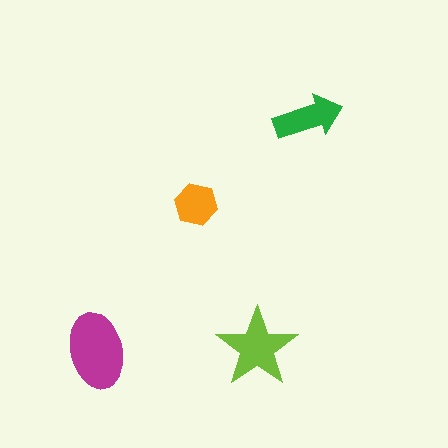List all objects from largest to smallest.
The magenta ellipse, the lime star, the green arrow, the orange hexagon.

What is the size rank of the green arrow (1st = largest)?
3rd.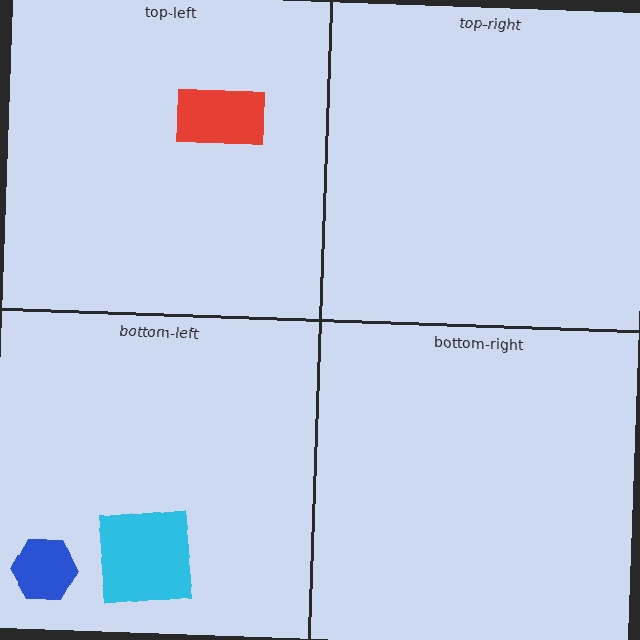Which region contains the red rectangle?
The top-left region.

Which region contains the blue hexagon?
The bottom-left region.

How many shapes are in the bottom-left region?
2.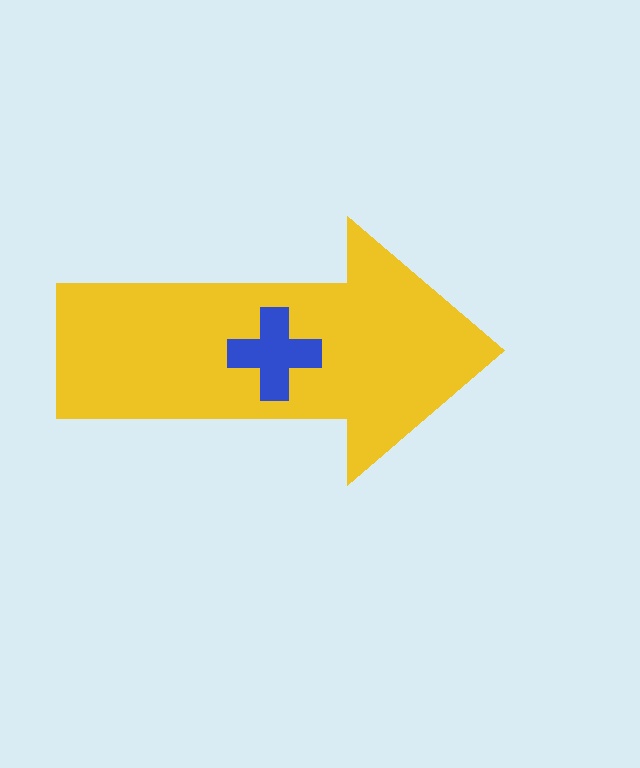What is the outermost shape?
The yellow arrow.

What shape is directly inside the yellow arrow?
The blue cross.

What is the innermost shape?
The blue cross.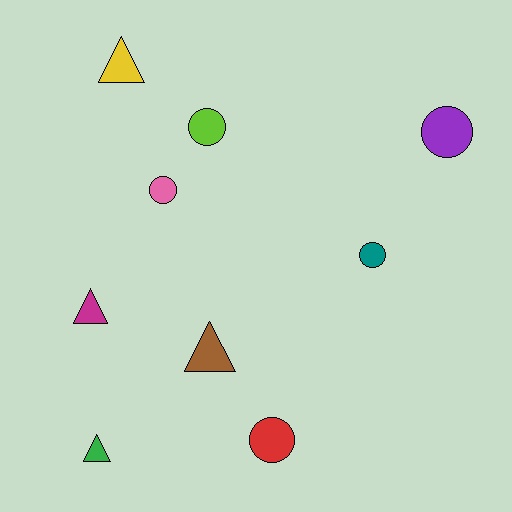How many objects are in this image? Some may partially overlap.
There are 9 objects.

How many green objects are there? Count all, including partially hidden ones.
There is 1 green object.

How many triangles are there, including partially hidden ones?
There are 4 triangles.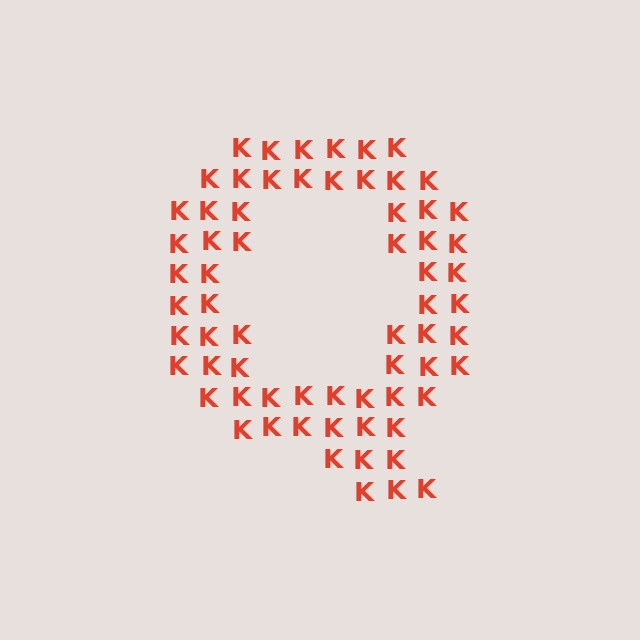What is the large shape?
The large shape is the letter Q.